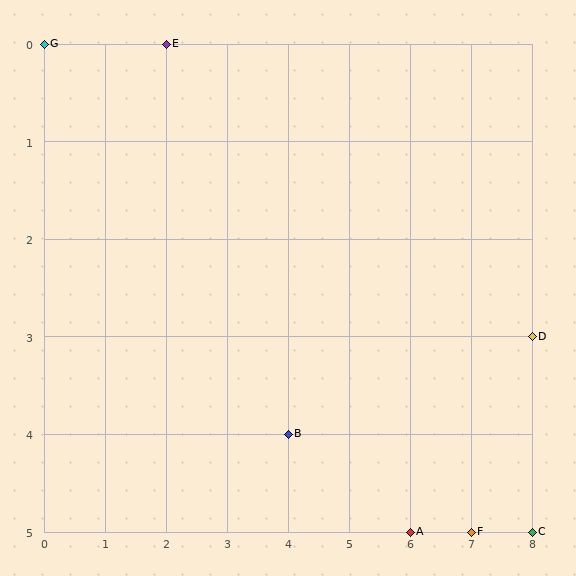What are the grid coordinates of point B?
Point B is at grid coordinates (4, 4).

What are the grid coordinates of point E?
Point E is at grid coordinates (2, 0).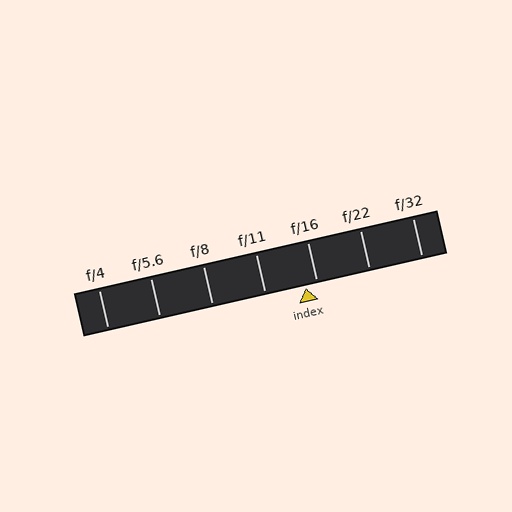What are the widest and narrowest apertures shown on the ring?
The widest aperture shown is f/4 and the narrowest is f/32.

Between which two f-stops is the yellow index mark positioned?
The index mark is between f/11 and f/16.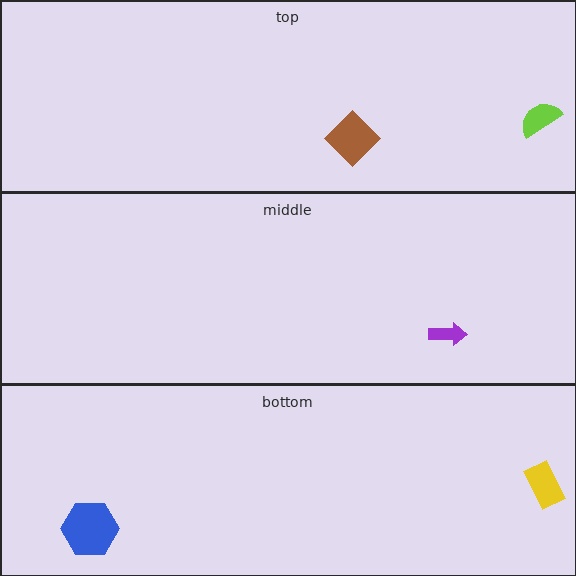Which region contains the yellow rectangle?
The bottom region.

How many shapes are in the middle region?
1.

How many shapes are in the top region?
2.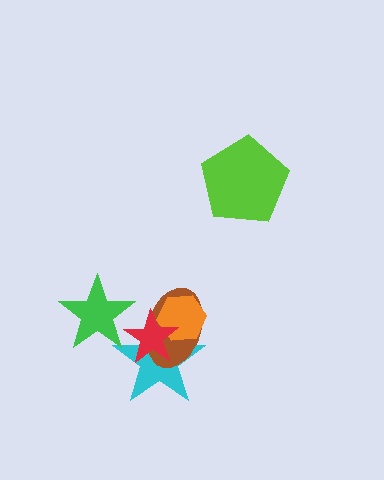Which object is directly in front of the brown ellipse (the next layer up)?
The orange hexagon is directly in front of the brown ellipse.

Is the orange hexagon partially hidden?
Yes, it is partially covered by another shape.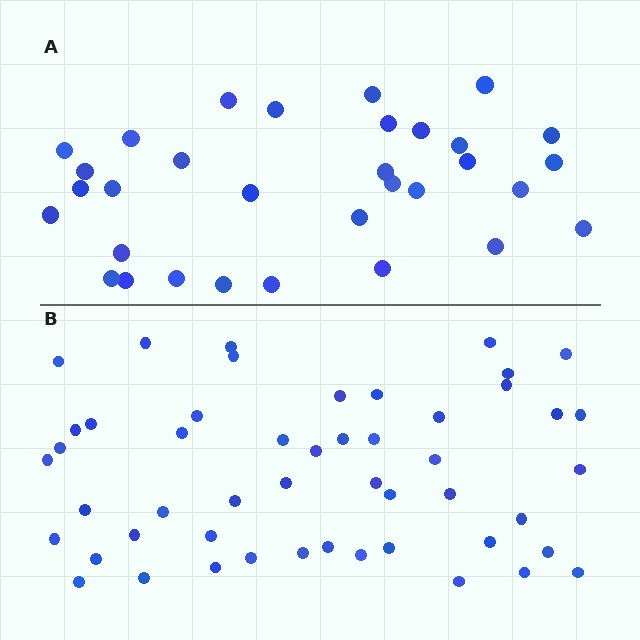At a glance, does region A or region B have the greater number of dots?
Region B (the bottom region) has more dots.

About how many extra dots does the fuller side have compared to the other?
Region B has approximately 20 more dots than region A.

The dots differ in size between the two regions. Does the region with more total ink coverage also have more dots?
No. Region A has more total ink coverage because its dots are larger, but region B actually contains more individual dots. Total area can be misleading — the number of items is what matters here.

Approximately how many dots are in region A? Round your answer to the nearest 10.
About 30 dots. (The exact count is 32, which rounds to 30.)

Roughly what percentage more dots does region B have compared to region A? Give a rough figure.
About 55% more.